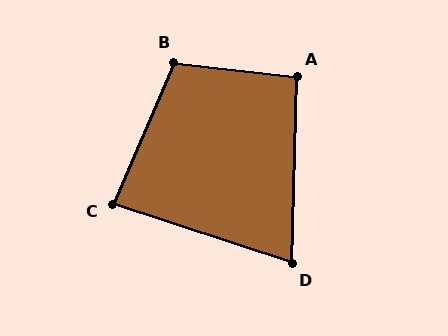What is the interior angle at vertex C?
Approximately 85 degrees (acute).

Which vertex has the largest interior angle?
B, at approximately 106 degrees.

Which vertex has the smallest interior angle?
D, at approximately 74 degrees.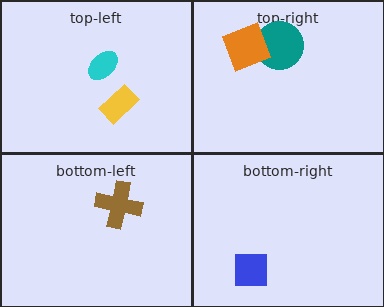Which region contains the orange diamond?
The top-right region.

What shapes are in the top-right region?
The teal circle, the orange diamond.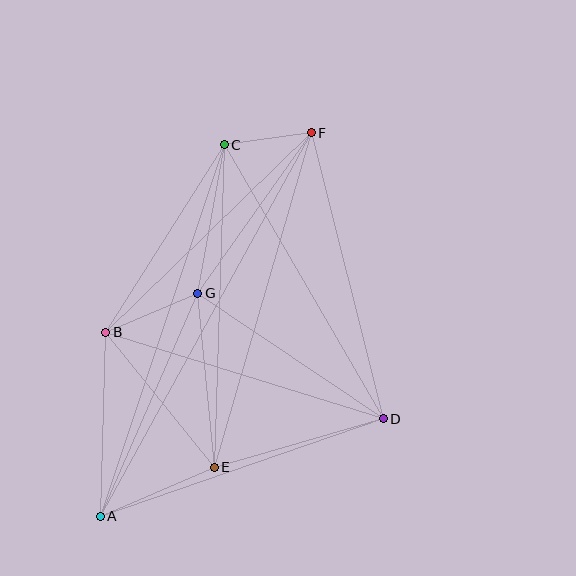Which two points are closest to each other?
Points C and F are closest to each other.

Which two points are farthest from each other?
Points A and F are farthest from each other.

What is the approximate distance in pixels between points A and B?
The distance between A and B is approximately 184 pixels.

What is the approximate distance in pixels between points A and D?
The distance between A and D is approximately 299 pixels.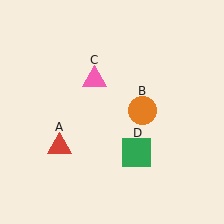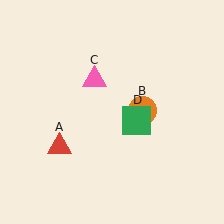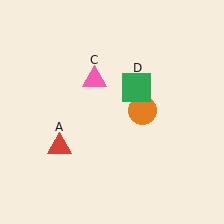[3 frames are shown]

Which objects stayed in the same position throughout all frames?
Red triangle (object A) and orange circle (object B) and pink triangle (object C) remained stationary.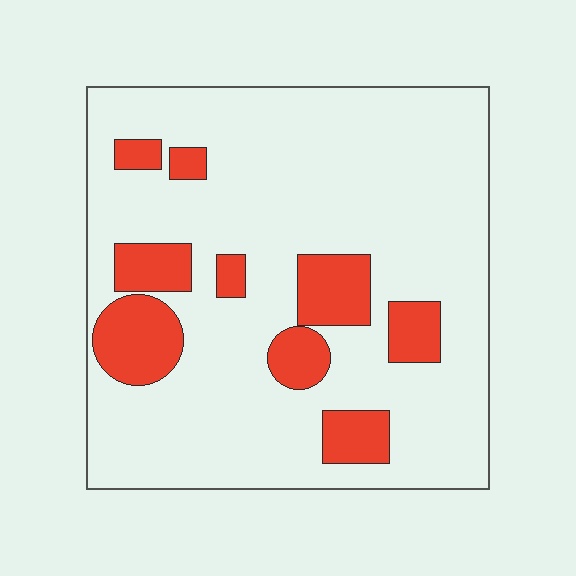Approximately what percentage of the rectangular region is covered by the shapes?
Approximately 20%.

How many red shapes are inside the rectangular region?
9.